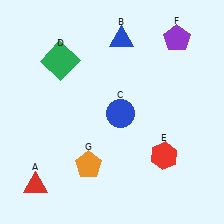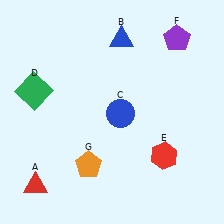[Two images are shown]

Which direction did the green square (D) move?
The green square (D) moved down.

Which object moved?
The green square (D) moved down.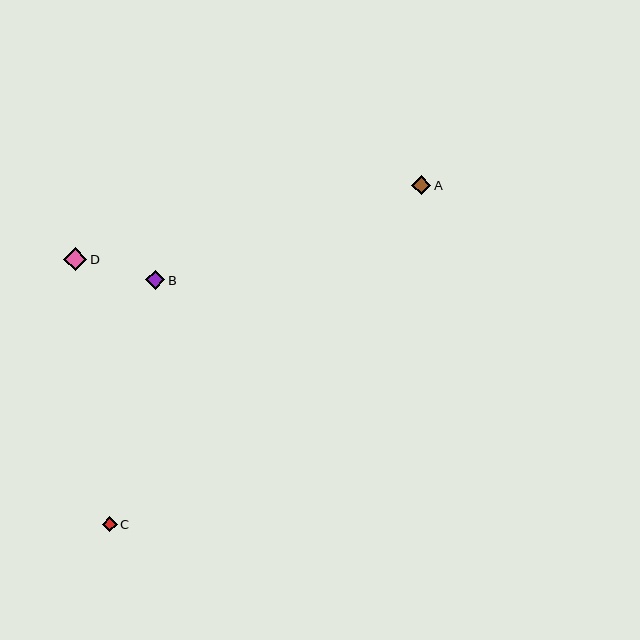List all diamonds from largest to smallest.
From largest to smallest: D, A, B, C.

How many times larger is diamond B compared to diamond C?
Diamond B is approximately 1.3 times the size of diamond C.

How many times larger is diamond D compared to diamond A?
Diamond D is approximately 1.2 times the size of diamond A.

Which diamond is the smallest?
Diamond C is the smallest with a size of approximately 15 pixels.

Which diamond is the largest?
Diamond D is the largest with a size of approximately 23 pixels.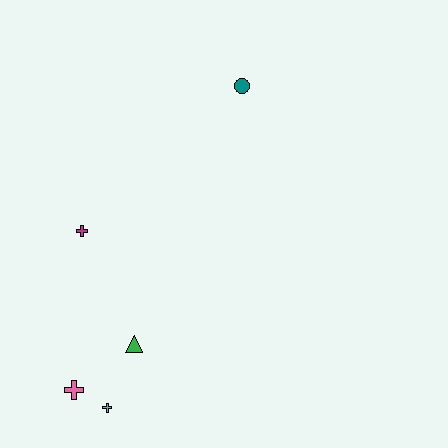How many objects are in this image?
There are 5 objects.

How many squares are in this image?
There are no squares.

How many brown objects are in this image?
There are no brown objects.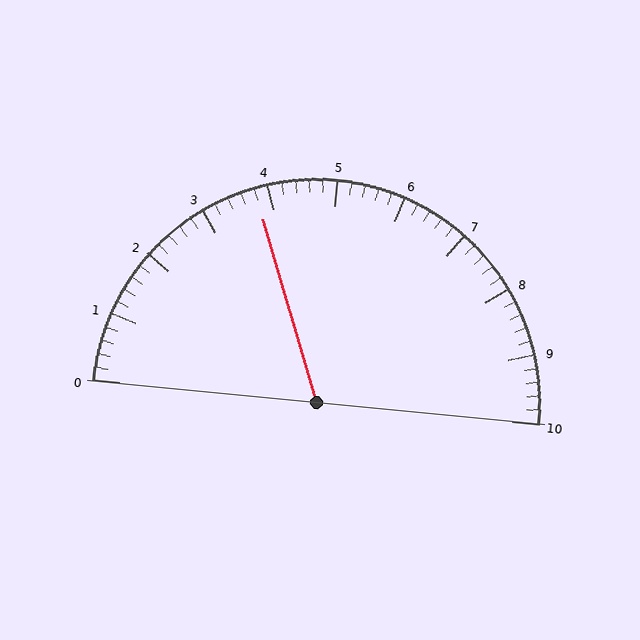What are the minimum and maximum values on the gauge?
The gauge ranges from 0 to 10.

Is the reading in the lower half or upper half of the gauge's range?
The reading is in the lower half of the range (0 to 10).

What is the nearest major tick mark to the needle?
The nearest major tick mark is 4.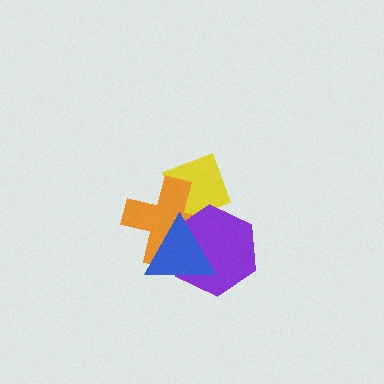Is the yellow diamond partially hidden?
Yes, it is partially covered by another shape.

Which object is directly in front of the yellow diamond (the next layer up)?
The orange cross is directly in front of the yellow diamond.